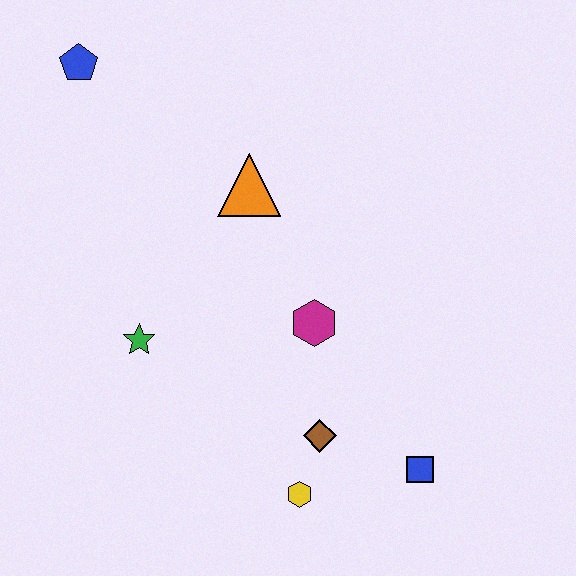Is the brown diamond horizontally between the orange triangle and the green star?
No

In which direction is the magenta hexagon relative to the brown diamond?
The magenta hexagon is above the brown diamond.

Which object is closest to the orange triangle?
The magenta hexagon is closest to the orange triangle.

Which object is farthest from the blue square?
The blue pentagon is farthest from the blue square.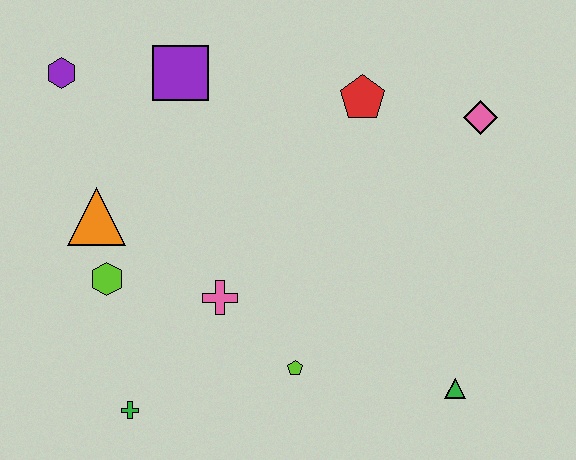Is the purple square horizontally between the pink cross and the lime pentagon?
No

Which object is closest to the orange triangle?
The lime hexagon is closest to the orange triangle.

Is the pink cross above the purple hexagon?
No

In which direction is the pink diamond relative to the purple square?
The pink diamond is to the right of the purple square.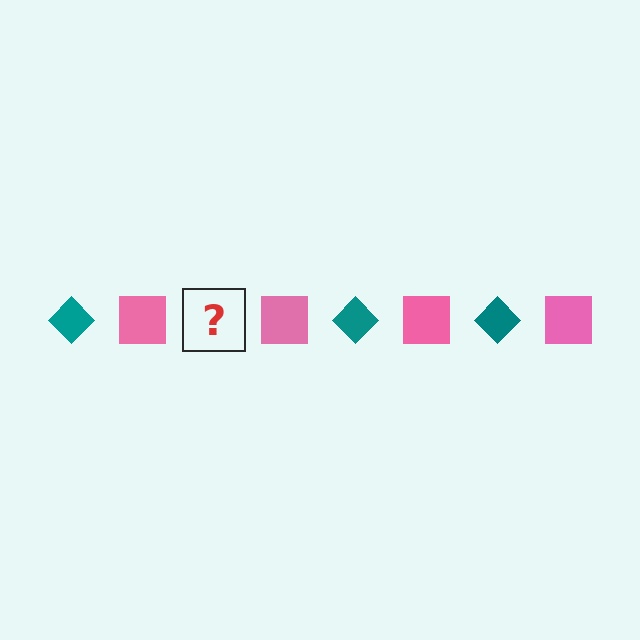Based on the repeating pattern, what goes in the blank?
The blank should be a teal diamond.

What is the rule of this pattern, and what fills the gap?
The rule is that the pattern alternates between teal diamond and pink square. The gap should be filled with a teal diamond.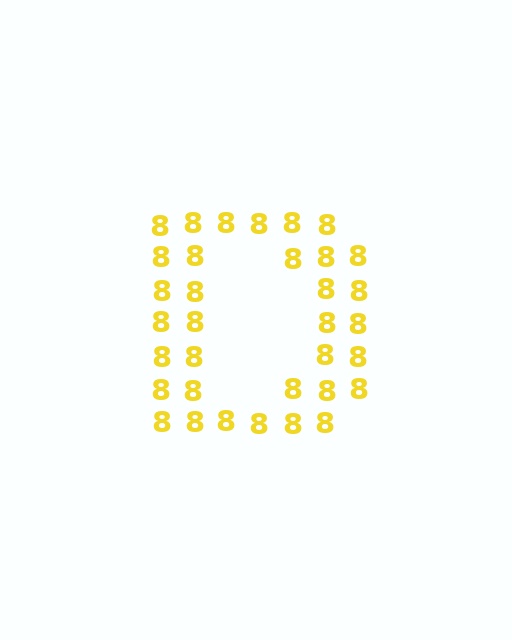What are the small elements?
The small elements are digit 8's.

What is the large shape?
The large shape is the letter D.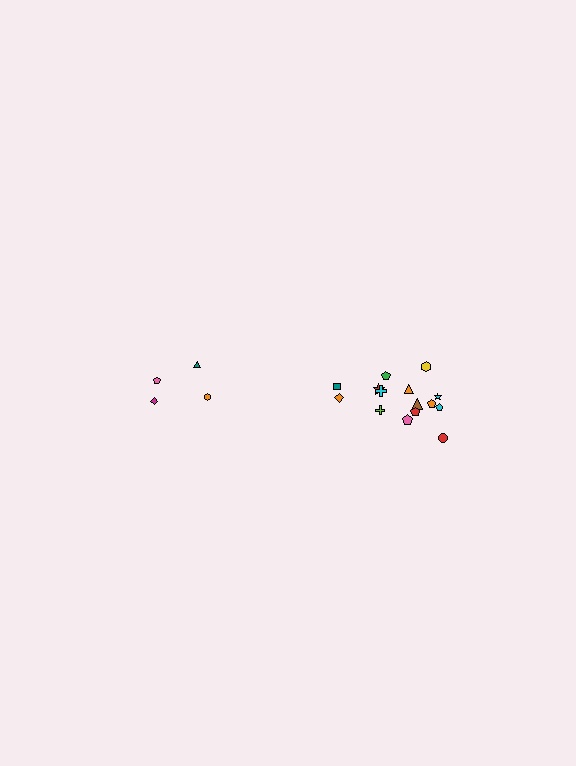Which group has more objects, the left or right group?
The right group.